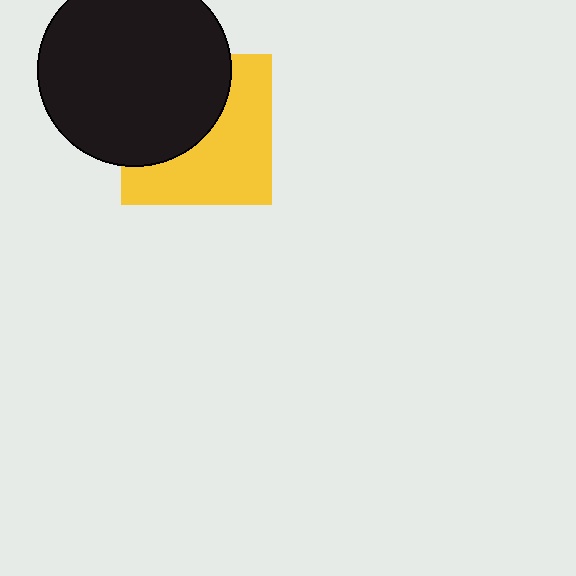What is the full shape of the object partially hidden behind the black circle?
The partially hidden object is a yellow square.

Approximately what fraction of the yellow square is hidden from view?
Roughly 46% of the yellow square is hidden behind the black circle.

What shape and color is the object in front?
The object in front is a black circle.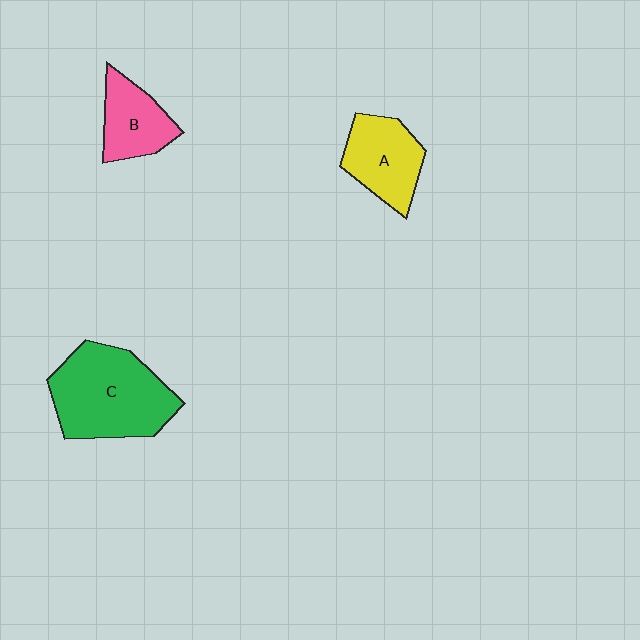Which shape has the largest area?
Shape C (green).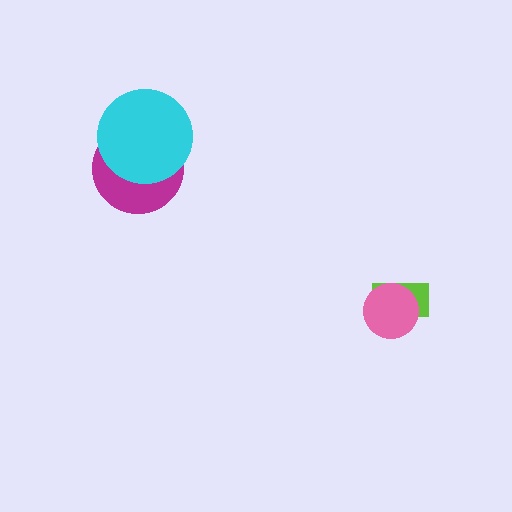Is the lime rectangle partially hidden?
Yes, it is partially covered by another shape.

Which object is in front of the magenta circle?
The cyan circle is in front of the magenta circle.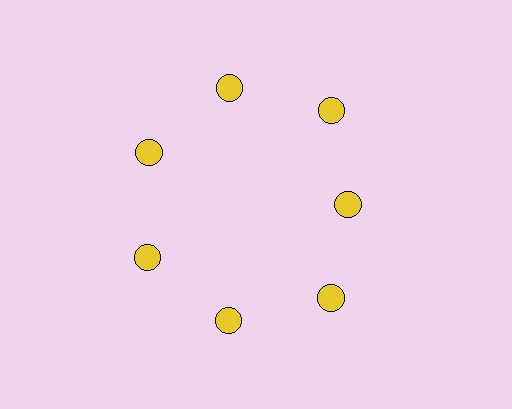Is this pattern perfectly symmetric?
No. The 7 yellow circles are arranged in a ring, but one element near the 3 o'clock position is pulled inward toward the center, breaking the 7-fold rotational symmetry.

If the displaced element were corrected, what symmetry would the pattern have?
It would have 7-fold rotational symmetry — the pattern would map onto itself every 51 degrees.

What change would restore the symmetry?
The symmetry would be restored by moving it outward, back onto the ring so that all 7 circles sit at equal angles and equal distance from the center.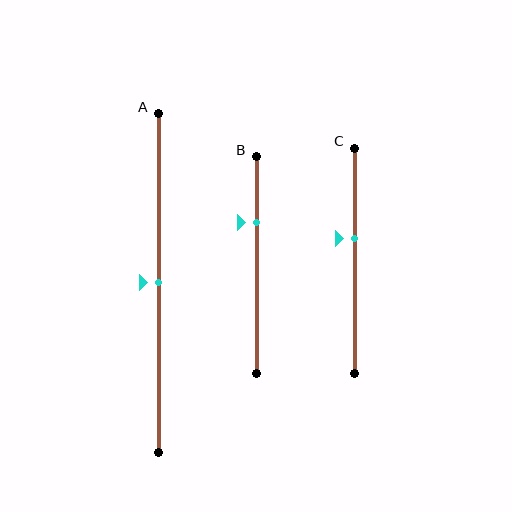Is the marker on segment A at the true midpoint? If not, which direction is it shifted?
Yes, the marker on segment A is at the true midpoint.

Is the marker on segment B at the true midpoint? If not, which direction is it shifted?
No, the marker on segment B is shifted upward by about 20% of the segment length.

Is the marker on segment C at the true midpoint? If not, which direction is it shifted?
No, the marker on segment C is shifted upward by about 10% of the segment length.